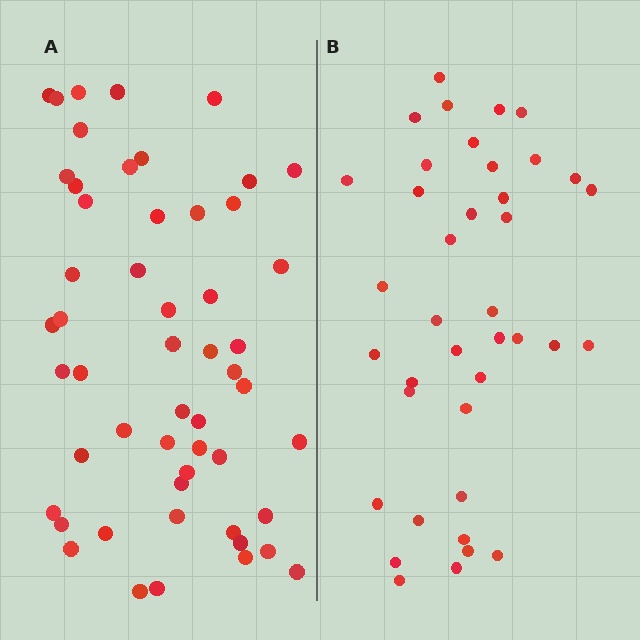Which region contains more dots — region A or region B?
Region A (the left region) has more dots.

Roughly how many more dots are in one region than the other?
Region A has approximately 15 more dots than region B.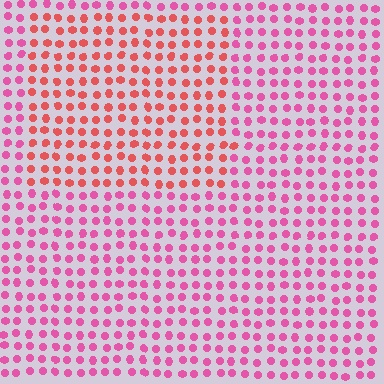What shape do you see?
I see a rectangle.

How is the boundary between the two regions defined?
The boundary is defined purely by a slight shift in hue (about 33 degrees). Spacing, size, and orientation are identical on both sides.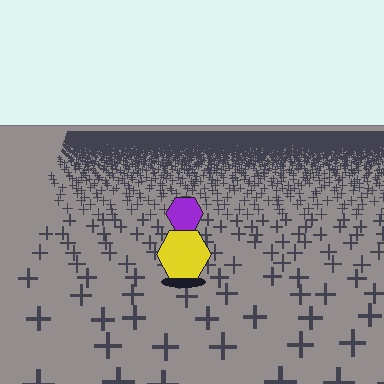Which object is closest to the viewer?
The yellow hexagon is closest. The texture marks near it are larger and more spread out.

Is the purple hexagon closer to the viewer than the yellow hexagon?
No. The yellow hexagon is closer — you can tell from the texture gradient: the ground texture is coarser near it.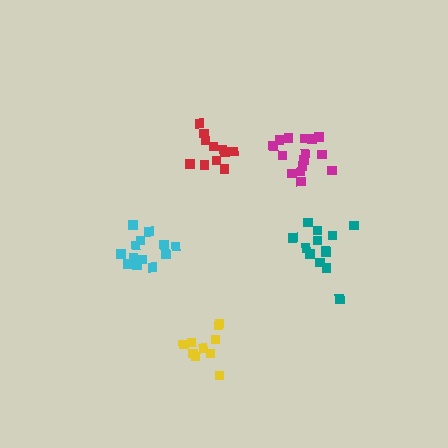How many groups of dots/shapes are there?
There are 5 groups.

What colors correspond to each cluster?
The clusters are colored: red, cyan, teal, magenta, yellow.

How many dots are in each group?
Group 1: 11 dots, Group 2: 13 dots, Group 3: 13 dots, Group 4: 16 dots, Group 5: 10 dots (63 total).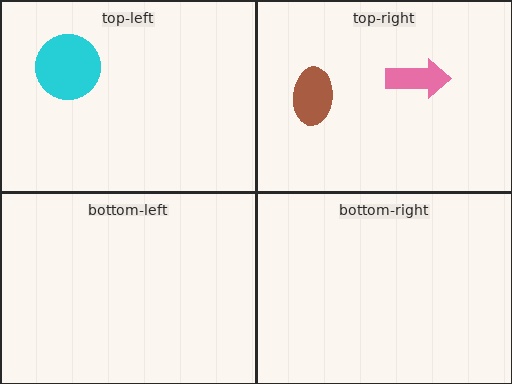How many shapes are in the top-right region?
2.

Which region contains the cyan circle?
The top-left region.